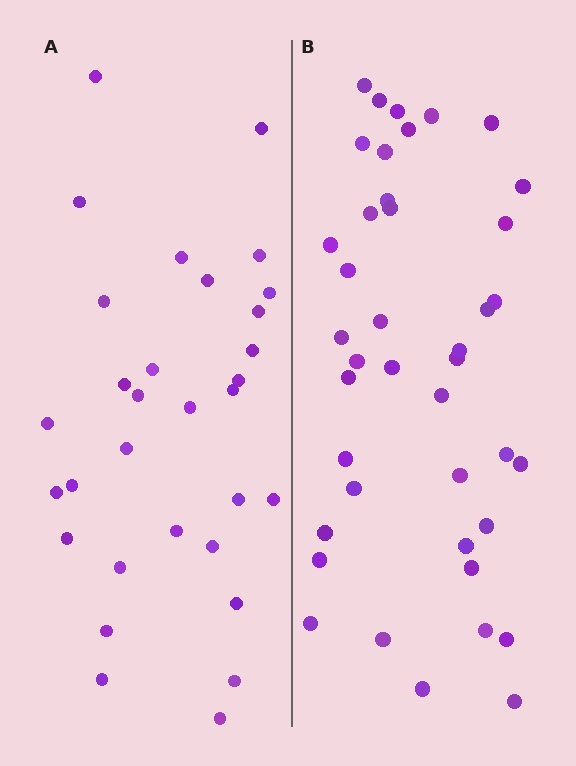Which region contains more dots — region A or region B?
Region B (the right region) has more dots.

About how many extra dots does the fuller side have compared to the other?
Region B has roughly 10 or so more dots than region A.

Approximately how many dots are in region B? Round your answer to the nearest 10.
About 40 dots. (The exact count is 41, which rounds to 40.)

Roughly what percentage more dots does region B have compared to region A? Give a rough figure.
About 30% more.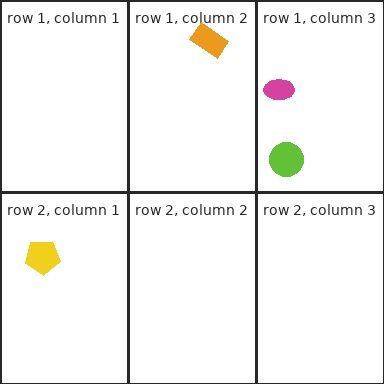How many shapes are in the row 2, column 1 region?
1.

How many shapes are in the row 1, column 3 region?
2.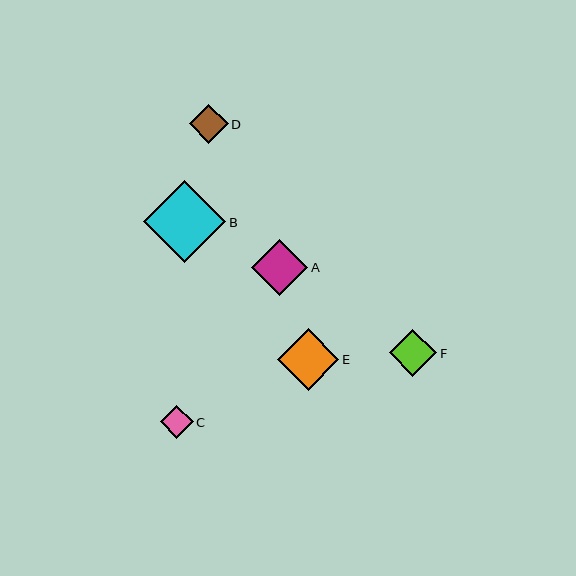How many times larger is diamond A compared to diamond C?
Diamond A is approximately 1.7 times the size of diamond C.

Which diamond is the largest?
Diamond B is the largest with a size of approximately 82 pixels.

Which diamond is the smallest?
Diamond C is the smallest with a size of approximately 33 pixels.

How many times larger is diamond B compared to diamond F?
Diamond B is approximately 1.7 times the size of diamond F.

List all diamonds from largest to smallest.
From largest to smallest: B, E, A, F, D, C.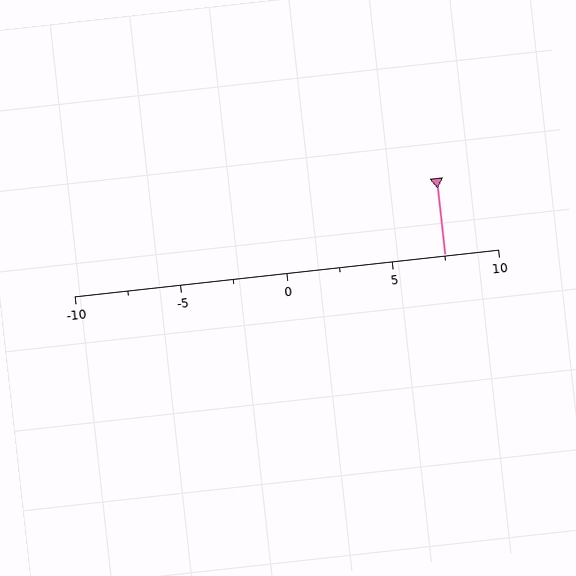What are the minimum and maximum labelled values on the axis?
The axis runs from -10 to 10.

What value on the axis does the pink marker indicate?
The marker indicates approximately 7.5.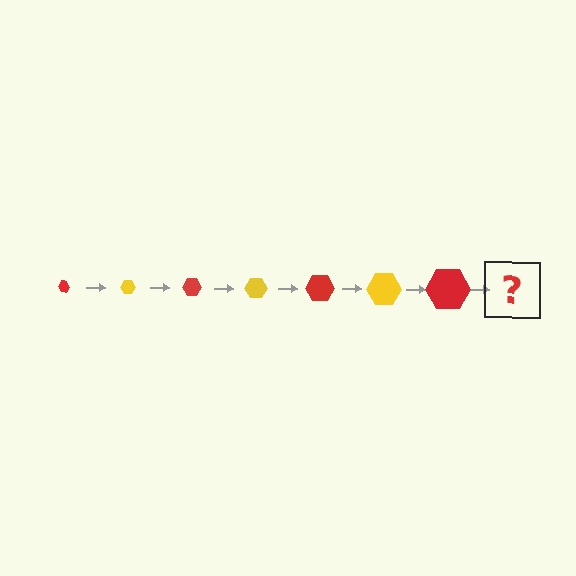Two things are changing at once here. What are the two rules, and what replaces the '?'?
The two rules are that the hexagon grows larger each step and the color cycles through red and yellow. The '?' should be a yellow hexagon, larger than the previous one.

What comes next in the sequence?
The next element should be a yellow hexagon, larger than the previous one.